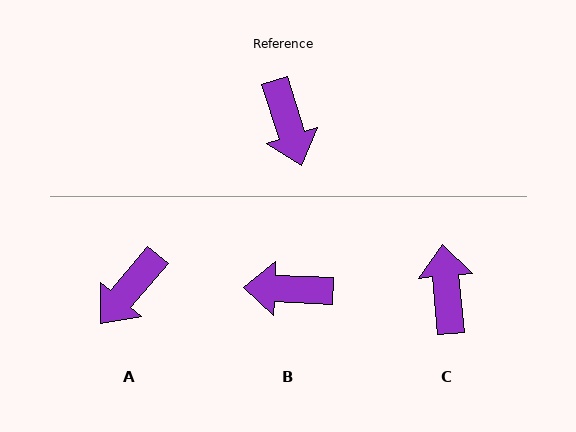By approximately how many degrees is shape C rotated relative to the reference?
Approximately 168 degrees counter-clockwise.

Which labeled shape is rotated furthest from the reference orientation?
C, about 168 degrees away.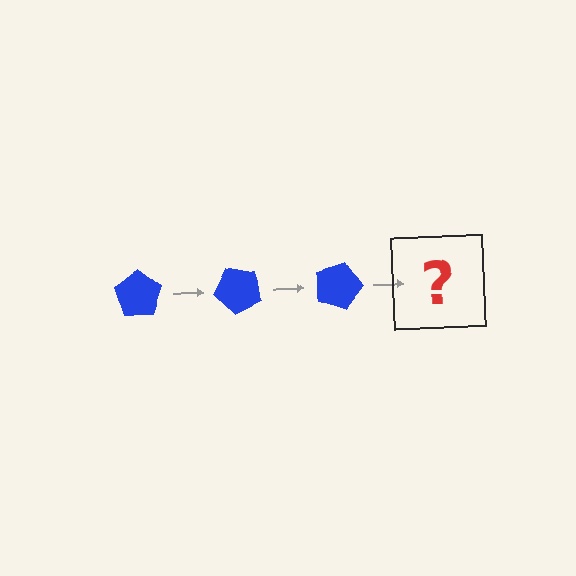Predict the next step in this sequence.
The next step is a blue pentagon rotated 135 degrees.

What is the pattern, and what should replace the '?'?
The pattern is that the pentagon rotates 45 degrees each step. The '?' should be a blue pentagon rotated 135 degrees.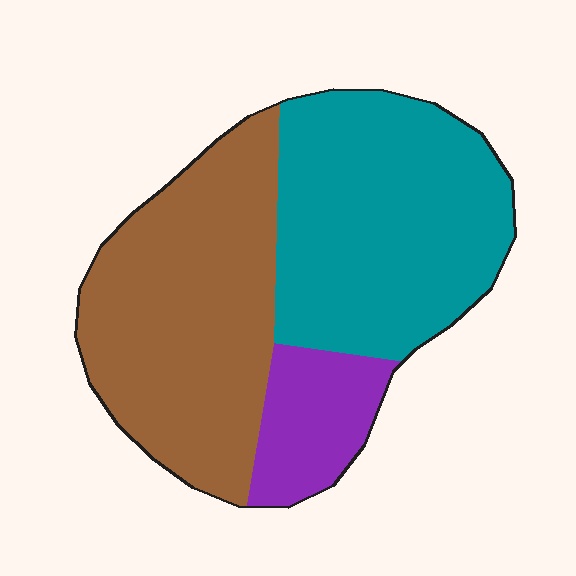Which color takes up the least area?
Purple, at roughly 15%.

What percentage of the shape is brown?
Brown covers about 45% of the shape.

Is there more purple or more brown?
Brown.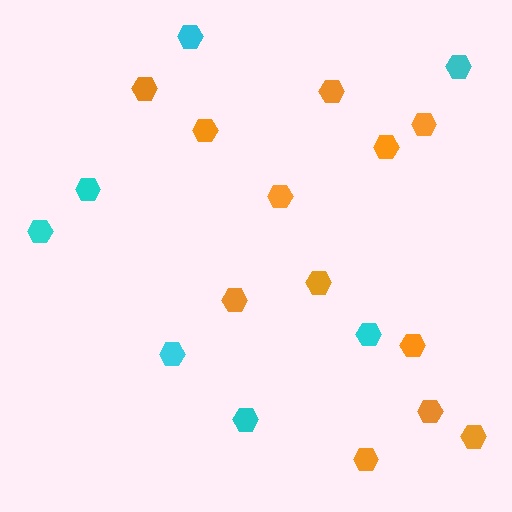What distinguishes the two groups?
There are 2 groups: one group of cyan hexagons (7) and one group of orange hexagons (12).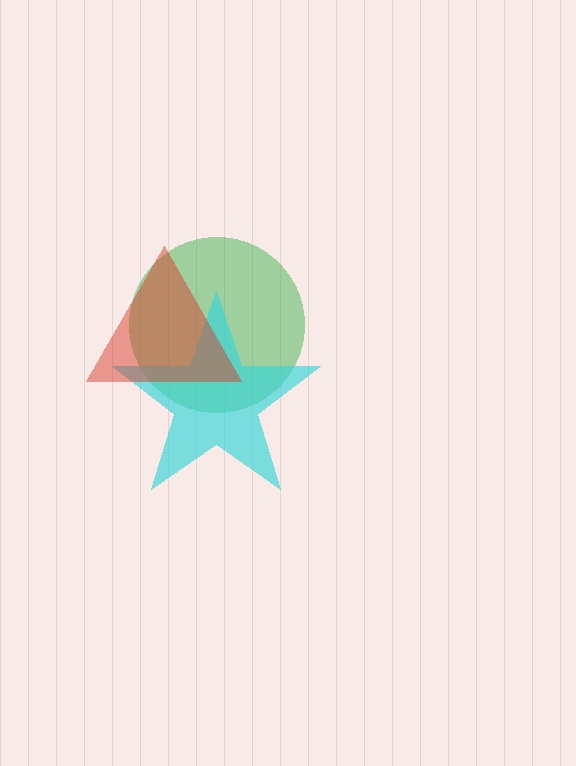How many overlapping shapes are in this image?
There are 3 overlapping shapes in the image.